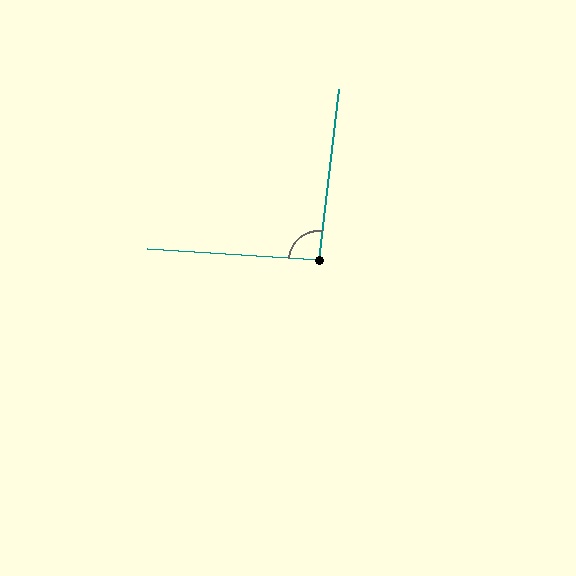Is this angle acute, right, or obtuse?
It is approximately a right angle.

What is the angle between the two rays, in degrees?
Approximately 93 degrees.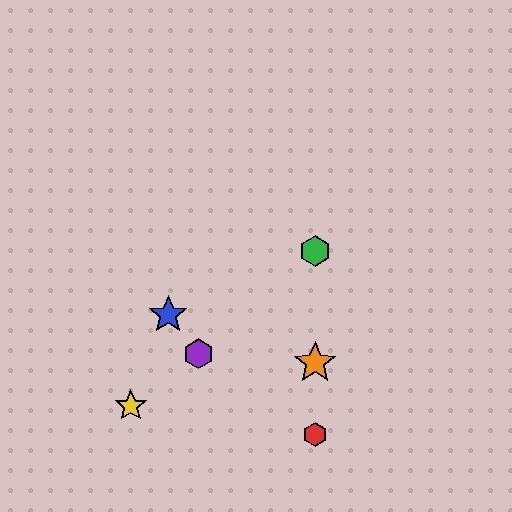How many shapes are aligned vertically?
3 shapes (the red hexagon, the green hexagon, the orange star) are aligned vertically.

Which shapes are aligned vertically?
The red hexagon, the green hexagon, the orange star are aligned vertically.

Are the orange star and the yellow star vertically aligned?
No, the orange star is at x≈315 and the yellow star is at x≈131.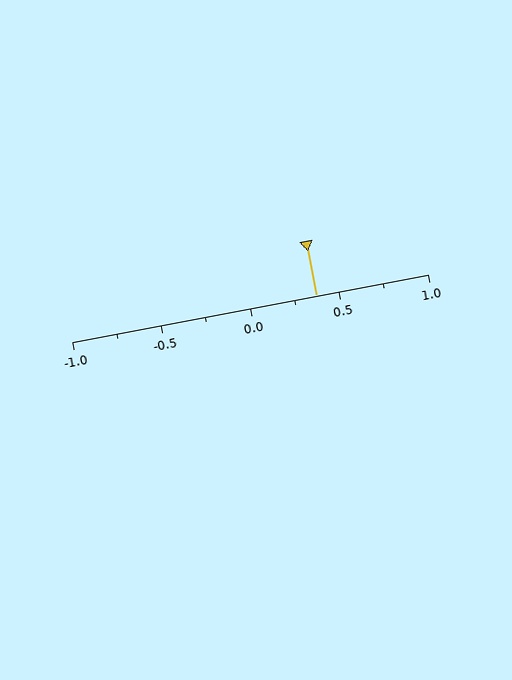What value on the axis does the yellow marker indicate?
The marker indicates approximately 0.38.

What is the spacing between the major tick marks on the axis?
The major ticks are spaced 0.5 apart.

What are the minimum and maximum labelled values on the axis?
The axis runs from -1.0 to 1.0.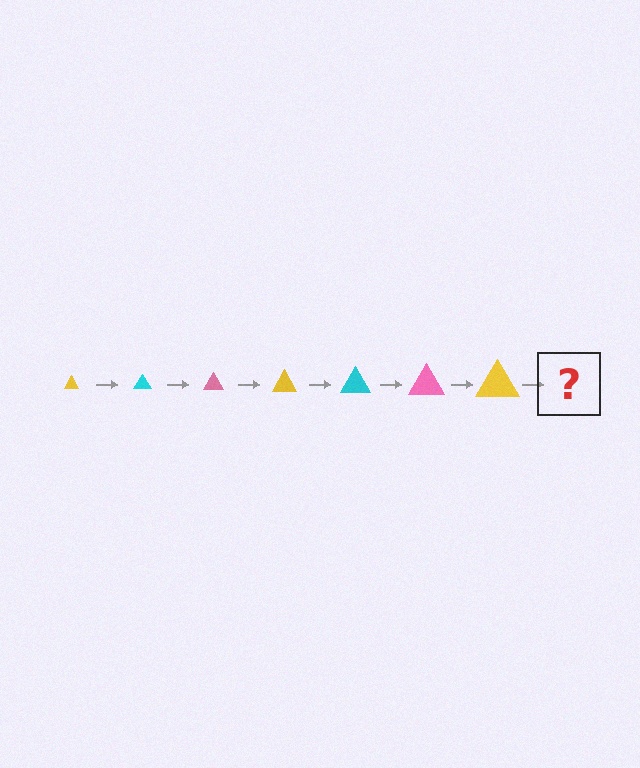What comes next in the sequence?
The next element should be a cyan triangle, larger than the previous one.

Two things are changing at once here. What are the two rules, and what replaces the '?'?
The two rules are that the triangle grows larger each step and the color cycles through yellow, cyan, and pink. The '?' should be a cyan triangle, larger than the previous one.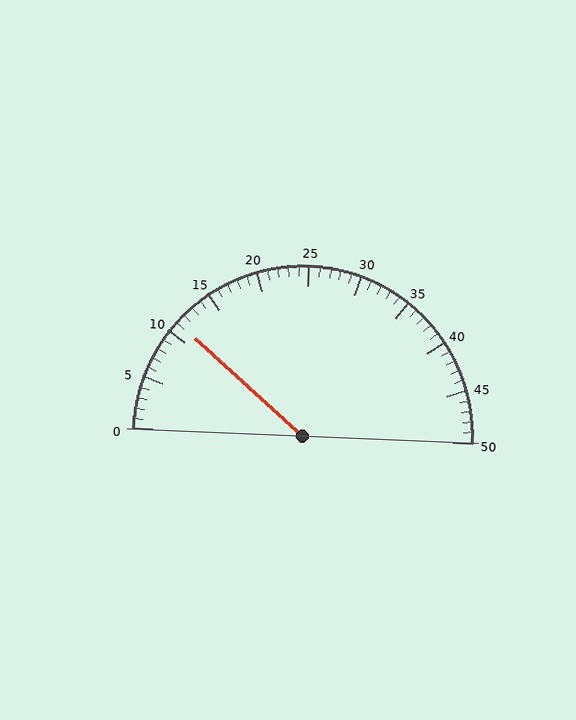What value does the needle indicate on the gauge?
The needle indicates approximately 11.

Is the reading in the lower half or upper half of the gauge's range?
The reading is in the lower half of the range (0 to 50).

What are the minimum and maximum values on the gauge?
The gauge ranges from 0 to 50.